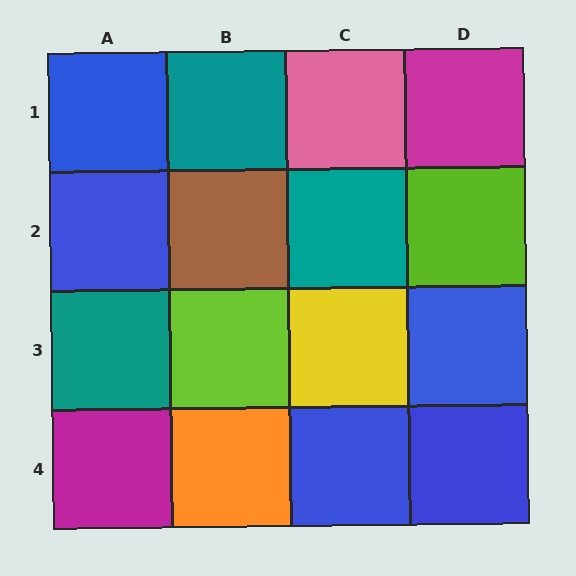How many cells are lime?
2 cells are lime.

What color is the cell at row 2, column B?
Brown.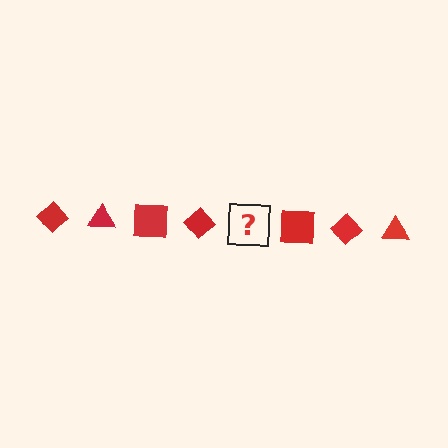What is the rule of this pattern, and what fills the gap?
The rule is that the pattern cycles through diamond, triangle, square shapes in red. The gap should be filled with a red triangle.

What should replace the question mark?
The question mark should be replaced with a red triangle.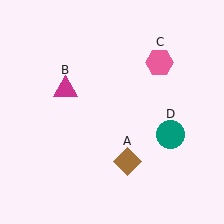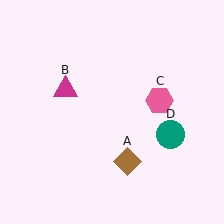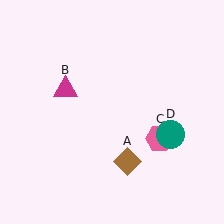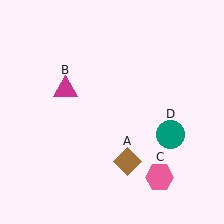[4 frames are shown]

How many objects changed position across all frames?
1 object changed position: pink hexagon (object C).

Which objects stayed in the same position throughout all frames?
Brown diamond (object A) and magenta triangle (object B) and teal circle (object D) remained stationary.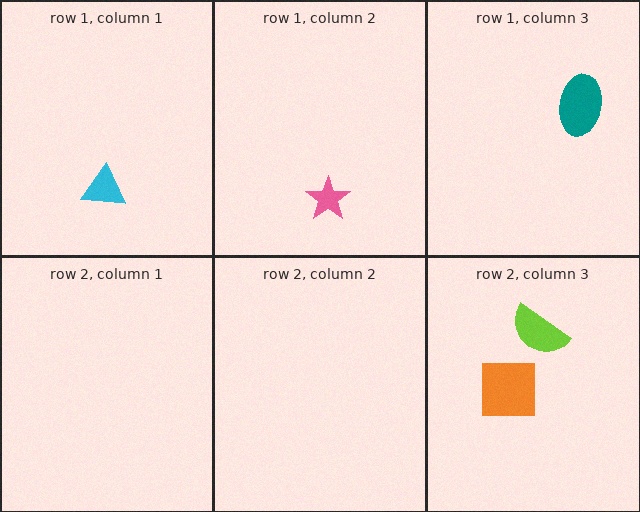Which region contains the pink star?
The row 1, column 2 region.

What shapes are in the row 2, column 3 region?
The orange square, the lime semicircle.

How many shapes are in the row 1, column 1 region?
1.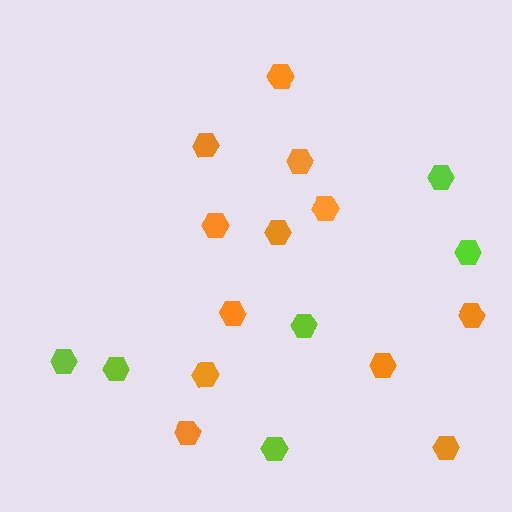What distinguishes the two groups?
There are 2 groups: one group of lime hexagons (6) and one group of orange hexagons (12).